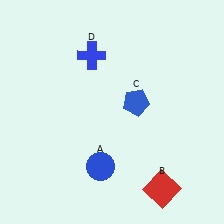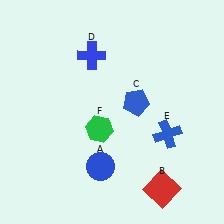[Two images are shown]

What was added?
A blue cross (E), a green hexagon (F) were added in Image 2.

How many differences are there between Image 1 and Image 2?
There are 2 differences between the two images.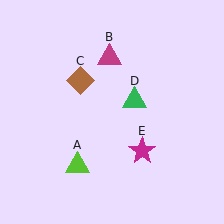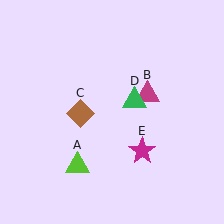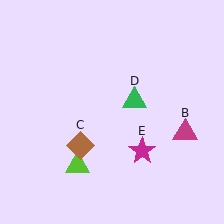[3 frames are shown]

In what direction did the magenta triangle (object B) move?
The magenta triangle (object B) moved down and to the right.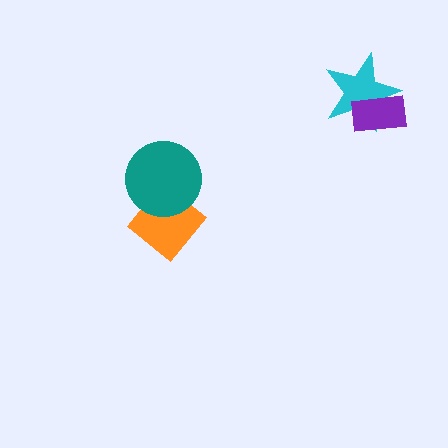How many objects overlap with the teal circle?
1 object overlaps with the teal circle.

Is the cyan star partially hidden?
Yes, it is partially covered by another shape.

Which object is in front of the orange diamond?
The teal circle is in front of the orange diamond.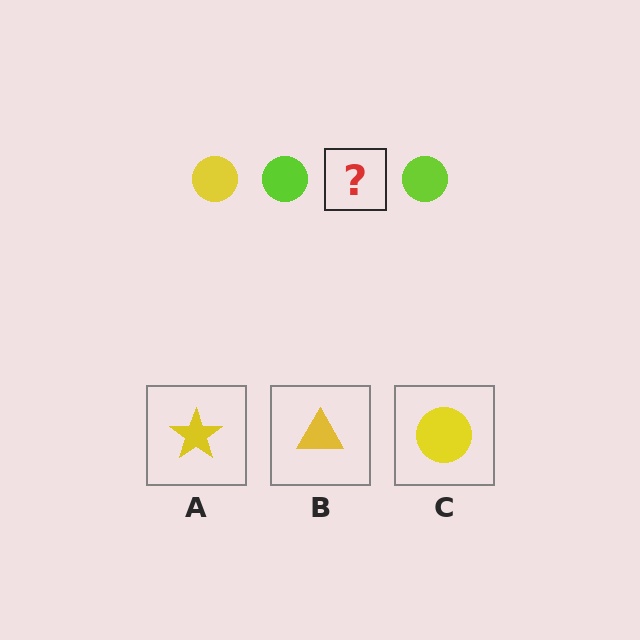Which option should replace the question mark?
Option C.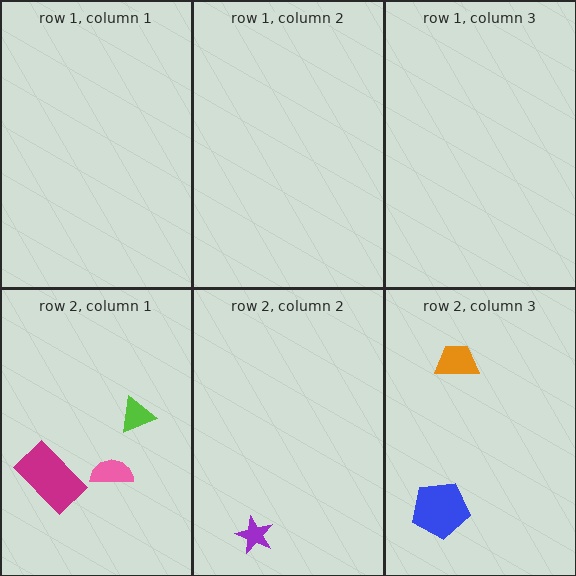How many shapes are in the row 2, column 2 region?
1.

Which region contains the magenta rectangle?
The row 2, column 1 region.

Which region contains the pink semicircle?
The row 2, column 1 region.